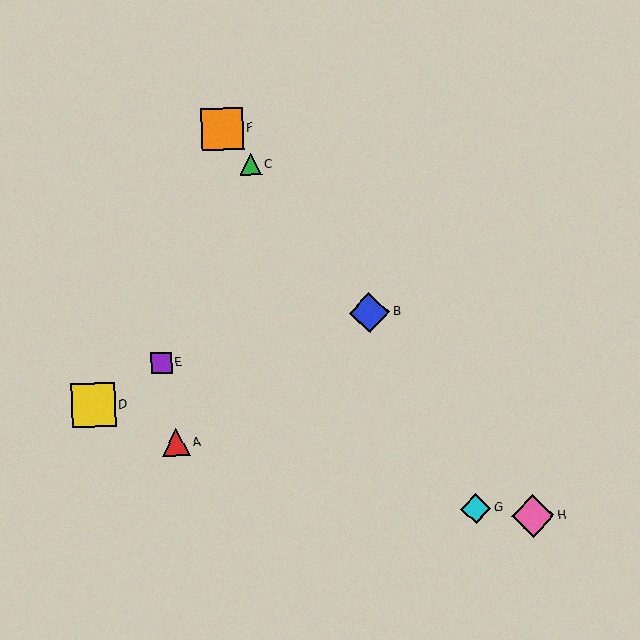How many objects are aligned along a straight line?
4 objects (B, C, F, H) are aligned along a straight line.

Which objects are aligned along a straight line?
Objects B, C, F, H are aligned along a straight line.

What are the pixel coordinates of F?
Object F is at (222, 129).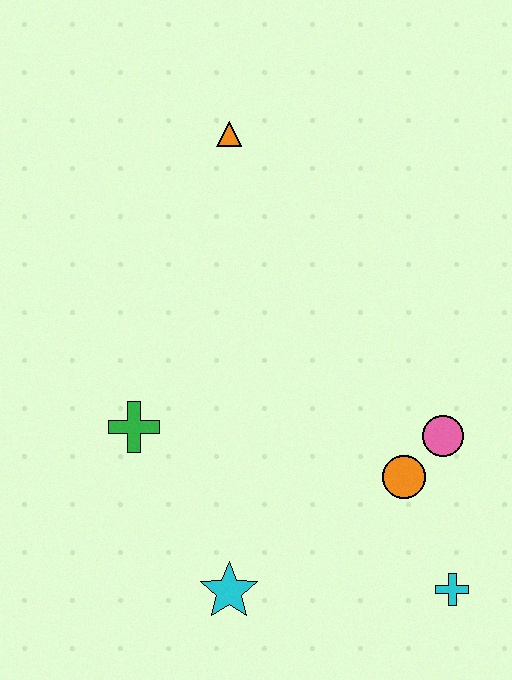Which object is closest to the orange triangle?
The green cross is closest to the orange triangle.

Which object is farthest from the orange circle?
The orange triangle is farthest from the orange circle.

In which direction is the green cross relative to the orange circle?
The green cross is to the left of the orange circle.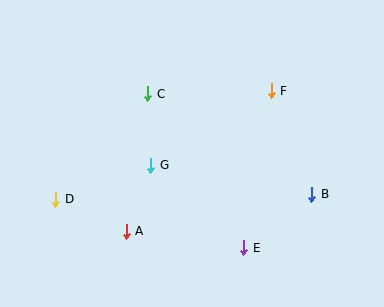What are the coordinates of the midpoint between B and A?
The midpoint between B and A is at (219, 213).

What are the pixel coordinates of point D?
Point D is at (56, 199).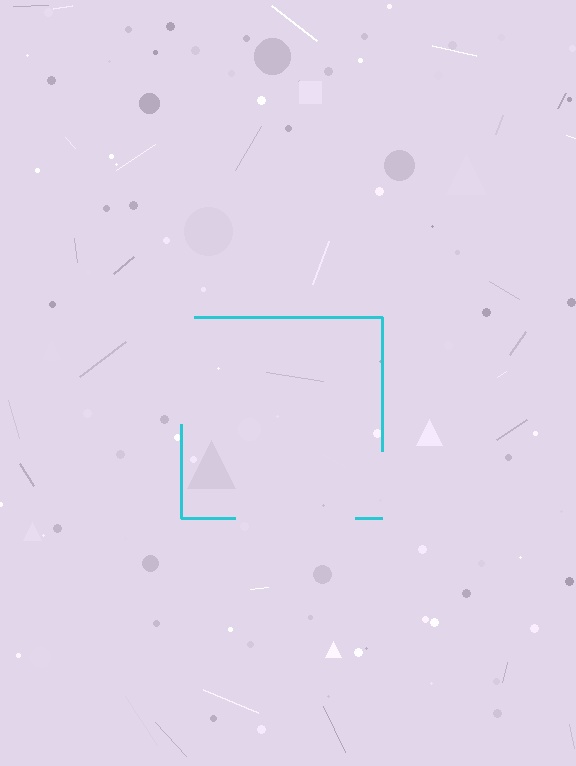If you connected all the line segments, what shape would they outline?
They would outline a square.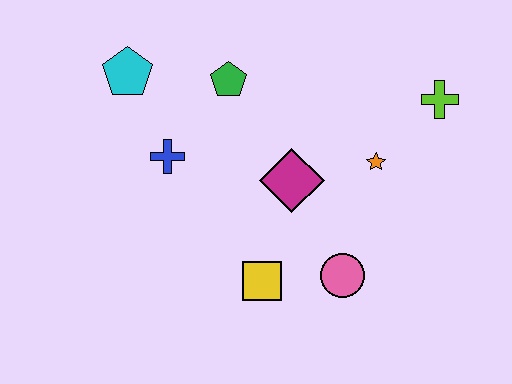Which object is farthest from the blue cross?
The lime cross is farthest from the blue cross.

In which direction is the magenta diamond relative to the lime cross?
The magenta diamond is to the left of the lime cross.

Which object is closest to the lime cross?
The orange star is closest to the lime cross.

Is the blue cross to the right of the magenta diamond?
No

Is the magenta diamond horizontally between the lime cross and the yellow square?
Yes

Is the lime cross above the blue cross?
Yes